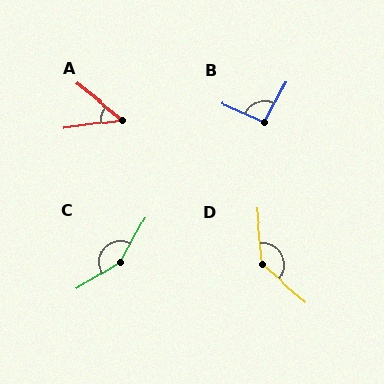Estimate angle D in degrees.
Approximately 135 degrees.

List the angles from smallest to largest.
A (47°), B (93°), D (135°), C (151°).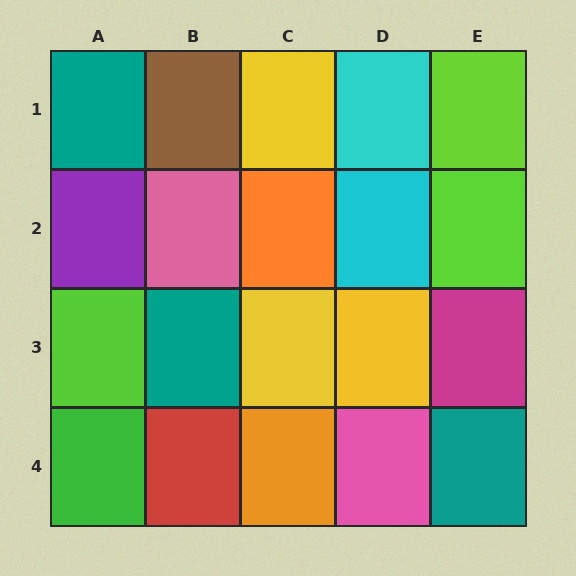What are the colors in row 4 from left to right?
Green, red, orange, pink, teal.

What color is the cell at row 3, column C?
Yellow.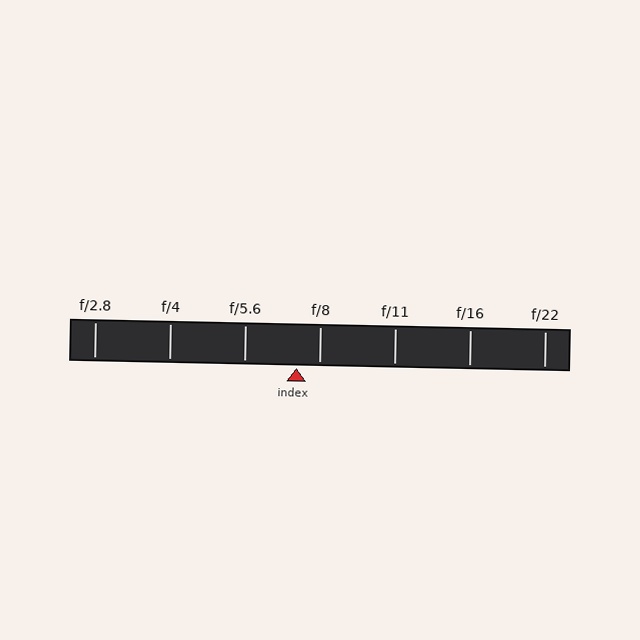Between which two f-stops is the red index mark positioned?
The index mark is between f/5.6 and f/8.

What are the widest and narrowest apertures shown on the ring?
The widest aperture shown is f/2.8 and the narrowest is f/22.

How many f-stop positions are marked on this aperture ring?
There are 7 f-stop positions marked.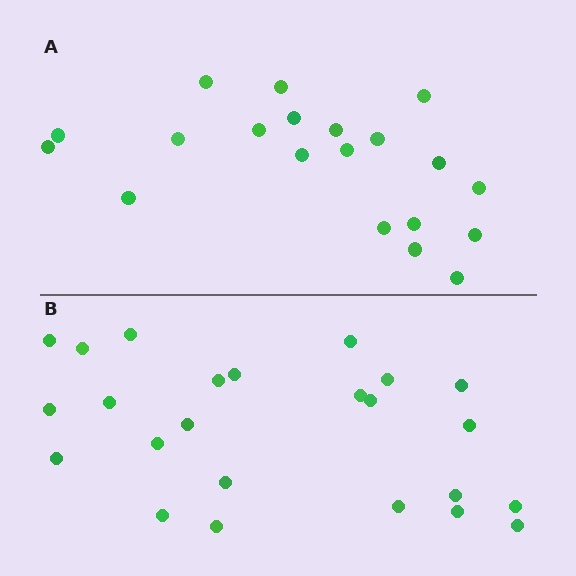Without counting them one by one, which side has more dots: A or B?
Region B (the bottom region) has more dots.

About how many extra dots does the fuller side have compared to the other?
Region B has about 4 more dots than region A.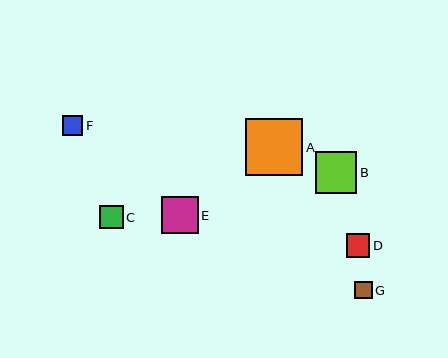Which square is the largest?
Square A is the largest with a size of approximately 58 pixels.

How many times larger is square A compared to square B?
Square A is approximately 1.4 times the size of square B.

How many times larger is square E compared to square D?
Square E is approximately 1.6 times the size of square D.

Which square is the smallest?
Square G is the smallest with a size of approximately 18 pixels.